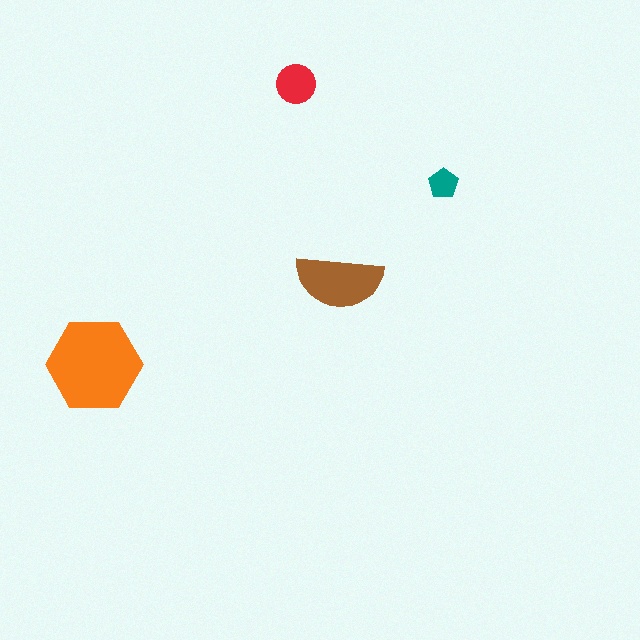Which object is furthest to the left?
The orange hexagon is leftmost.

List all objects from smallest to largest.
The teal pentagon, the red circle, the brown semicircle, the orange hexagon.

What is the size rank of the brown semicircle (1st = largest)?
2nd.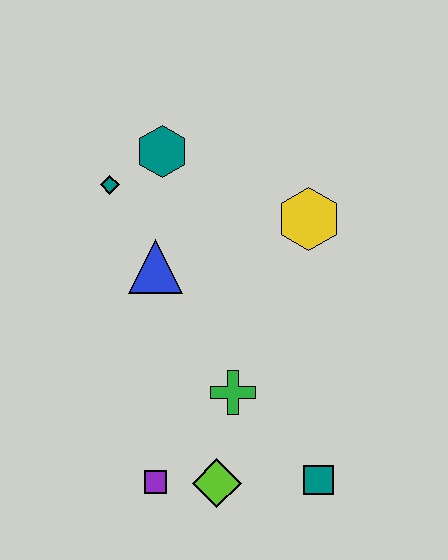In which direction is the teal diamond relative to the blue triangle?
The teal diamond is above the blue triangle.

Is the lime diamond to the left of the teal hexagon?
No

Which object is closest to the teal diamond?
The teal hexagon is closest to the teal diamond.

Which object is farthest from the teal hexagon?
The teal square is farthest from the teal hexagon.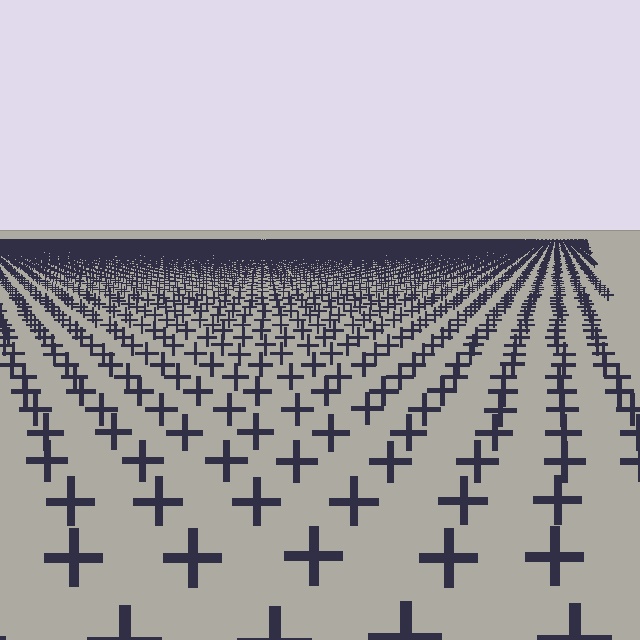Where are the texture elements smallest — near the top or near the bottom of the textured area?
Near the top.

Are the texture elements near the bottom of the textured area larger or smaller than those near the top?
Larger. Near the bottom, elements are closer to the viewer and appear at a bigger on-screen size.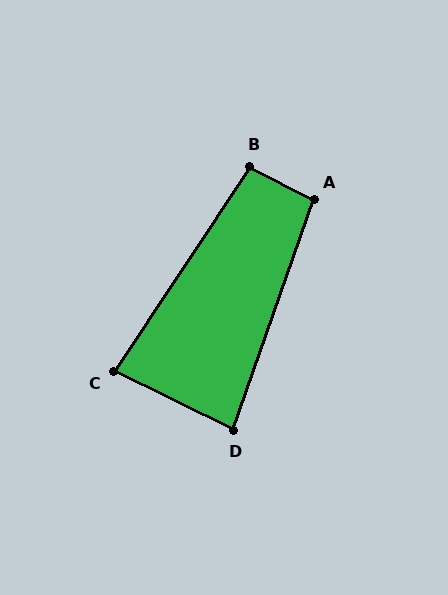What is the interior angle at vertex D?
Approximately 83 degrees (acute).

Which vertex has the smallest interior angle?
C, at approximately 82 degrees.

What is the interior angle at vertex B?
Approximately 97 degrees (obtuse).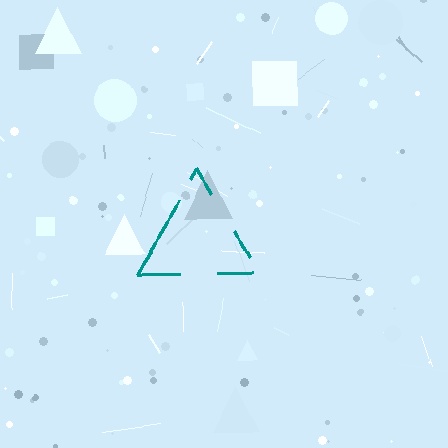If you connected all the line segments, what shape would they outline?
They would outline a triangle.